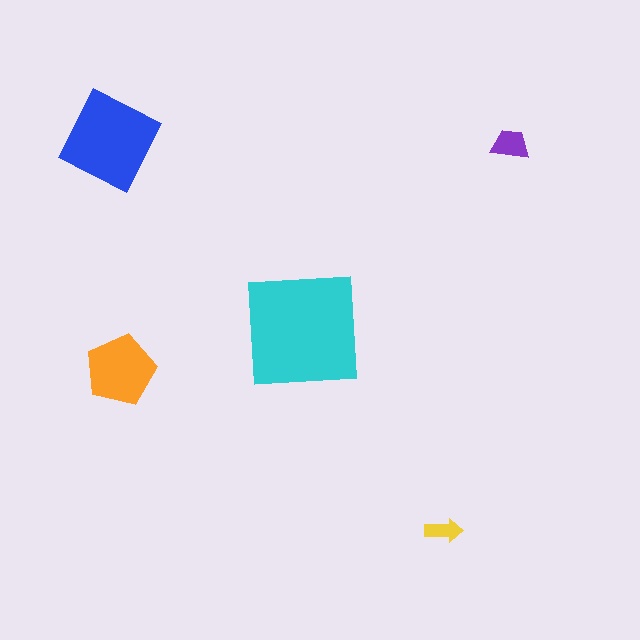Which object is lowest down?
The yellow arrow is bottommost.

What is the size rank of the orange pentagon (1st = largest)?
3rd.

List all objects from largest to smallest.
The cyan square, the blue diamond, the orange pentagon, the purple trapezoid, the yellow arrow.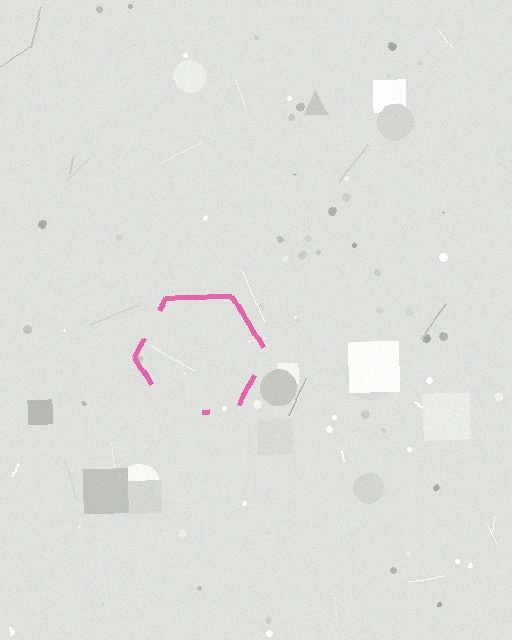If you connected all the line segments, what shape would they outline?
They would outline a hexagon.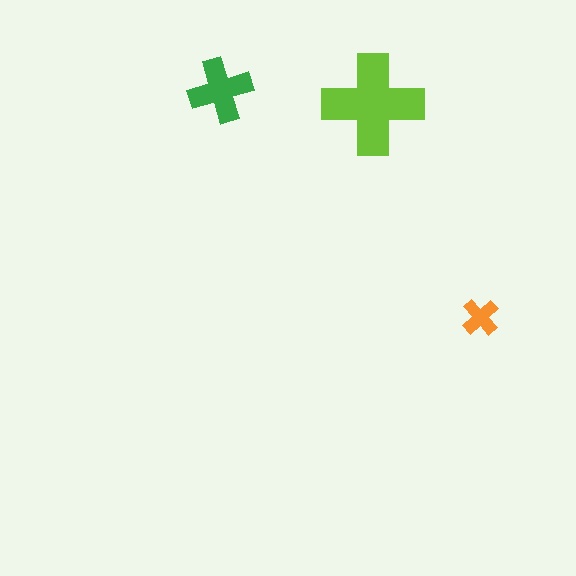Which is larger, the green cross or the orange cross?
The green one.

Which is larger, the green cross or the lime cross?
The lime one.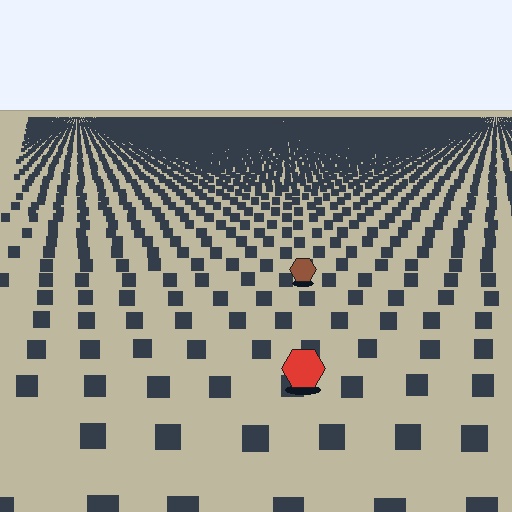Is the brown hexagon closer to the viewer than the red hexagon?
No. The red hexagon is closer — you can tell from the texture gradient: the ground texture is coarser near it.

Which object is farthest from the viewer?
The brown hexagon is farthest from the viewer. It appears smaller and the ground texture around it is denser.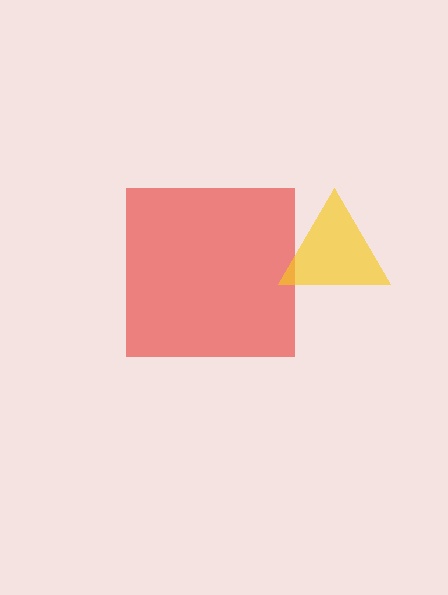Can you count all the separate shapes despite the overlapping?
Yes, there are 2 separate shapes.